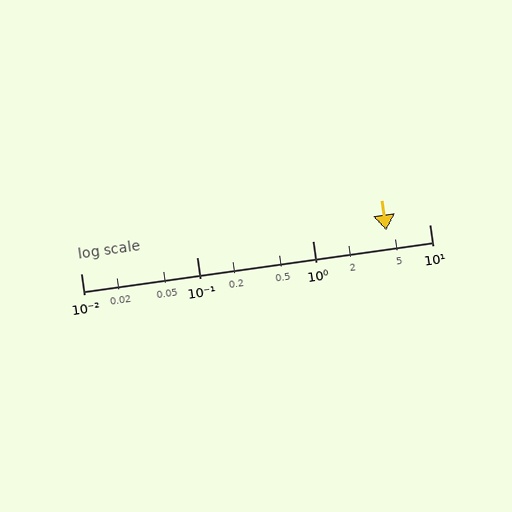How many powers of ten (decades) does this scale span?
The scale spans 3 decades, from 0.01 to 10.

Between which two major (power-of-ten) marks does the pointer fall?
The pointer is between 1 and 10.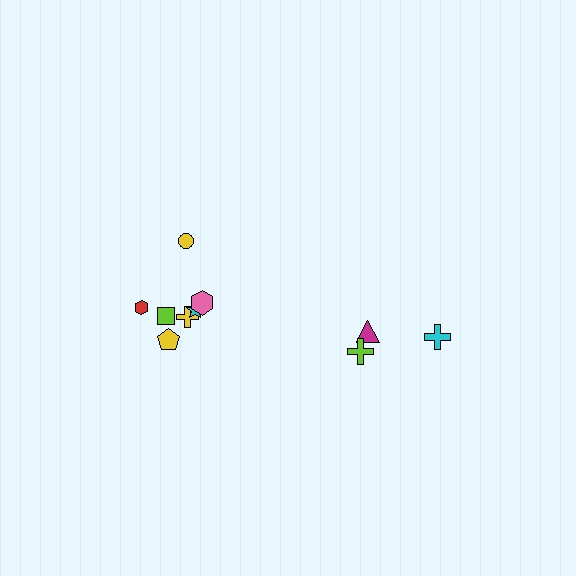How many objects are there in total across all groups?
There are 10 objects.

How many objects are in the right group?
There are 3 objects.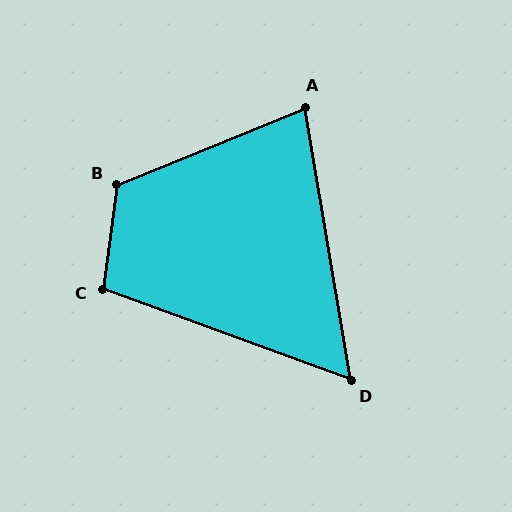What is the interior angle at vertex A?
Approximately 77 degrees (acute).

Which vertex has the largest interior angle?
B, at approximately 120 degrees.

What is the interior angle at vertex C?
Approximately 103 degrees (obtuse).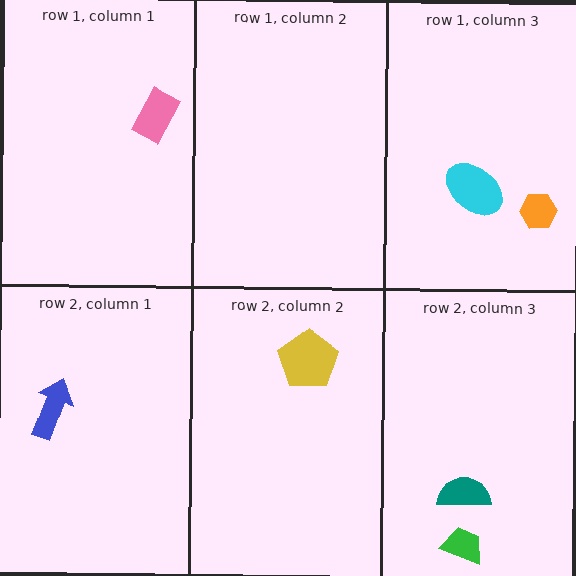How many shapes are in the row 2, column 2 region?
1.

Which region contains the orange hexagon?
The row 1, column 3 region.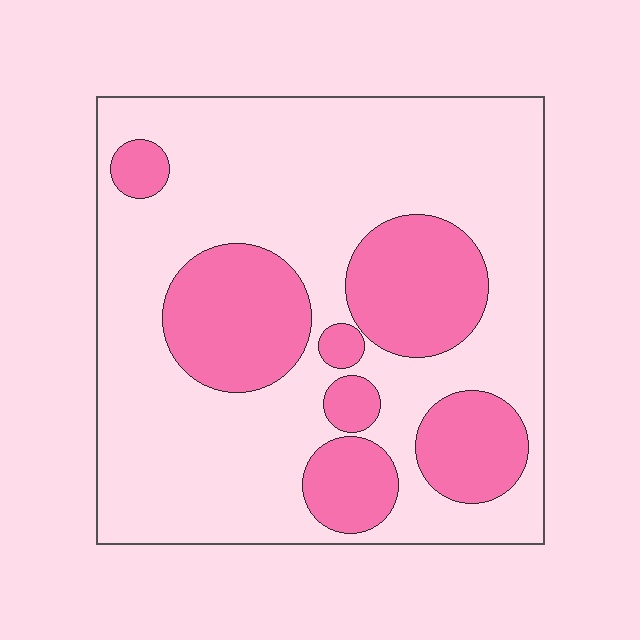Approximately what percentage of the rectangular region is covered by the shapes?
Approximately 30%.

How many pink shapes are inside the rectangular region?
7.